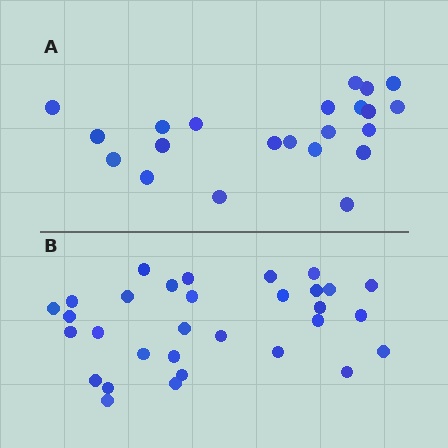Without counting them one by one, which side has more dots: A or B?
Region B (the bottom region) has more dots.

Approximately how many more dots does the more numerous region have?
Region B has roughly 8 or so more dots than region A.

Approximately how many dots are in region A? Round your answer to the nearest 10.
About 20 dots. (The exact count is 22, which rounds to 20.)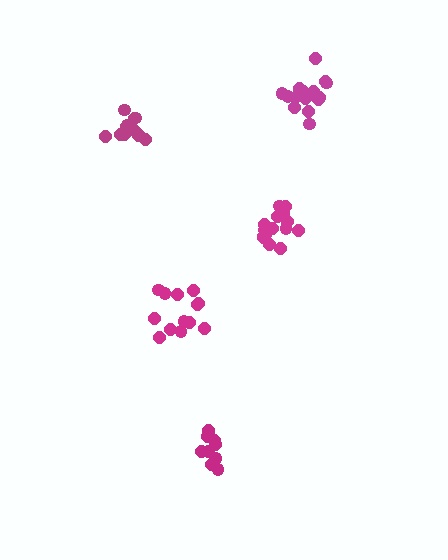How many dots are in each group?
Group 1: 15 dots, Group 2: 13 dots, Group 3: 13 dots, Group 4: 15 dots, Group 5: 11 dots (67 total).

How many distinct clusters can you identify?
There are 5 distinct clusters.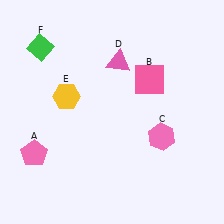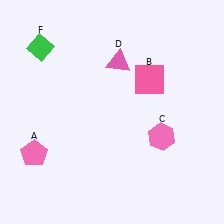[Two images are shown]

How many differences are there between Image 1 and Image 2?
There is 1 difference between the two images.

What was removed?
The yellow hexagon (E) was removed in Image 2.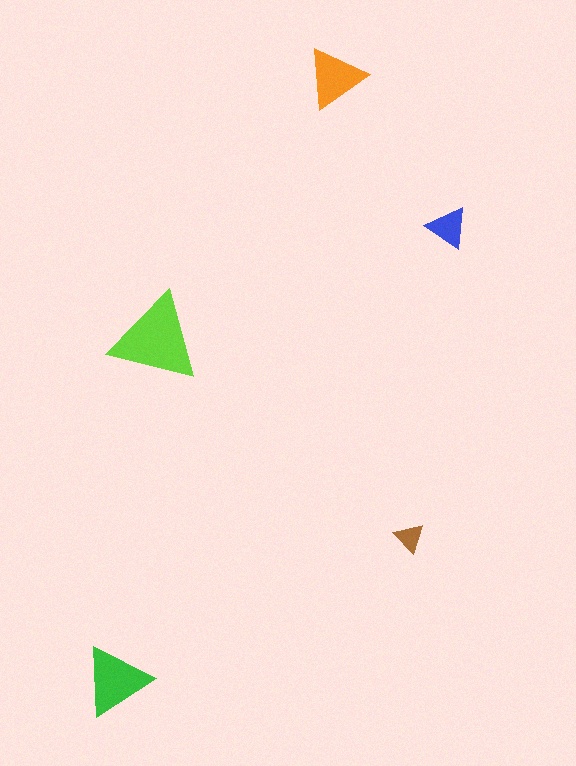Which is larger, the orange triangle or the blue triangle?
The orange one.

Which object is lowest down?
The green triangle is bottommost.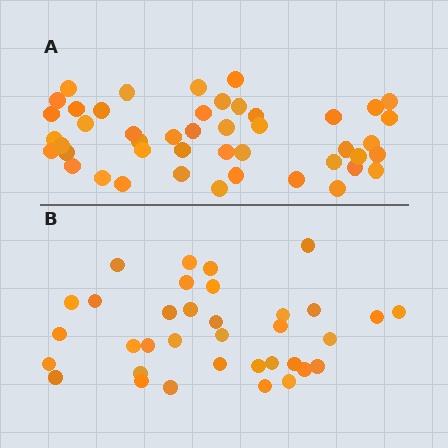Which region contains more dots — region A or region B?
Region A (the top region) has more dots.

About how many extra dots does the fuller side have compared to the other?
Region A has roughly 12 or so more dots than region B.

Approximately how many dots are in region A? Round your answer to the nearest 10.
About 50 dots. (The exact count is 46, which rounds to 50.)